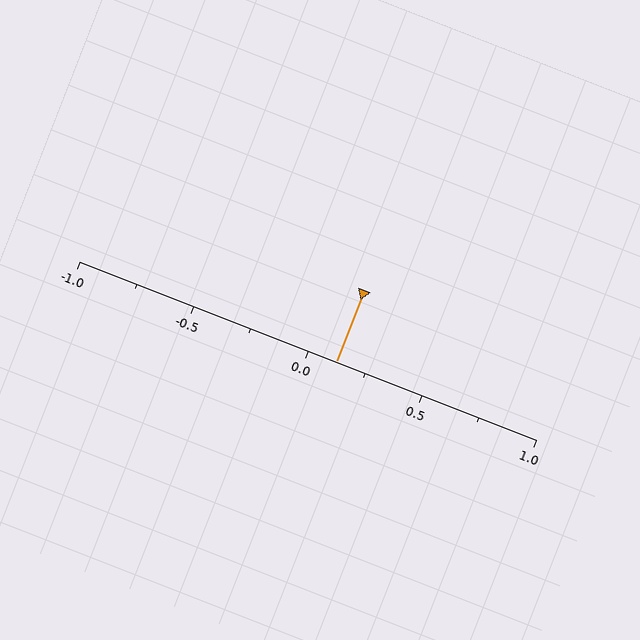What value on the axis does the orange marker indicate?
The marker indicates approximately 0.12.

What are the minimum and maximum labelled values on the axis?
The axis runs from -1.0 to 1.0.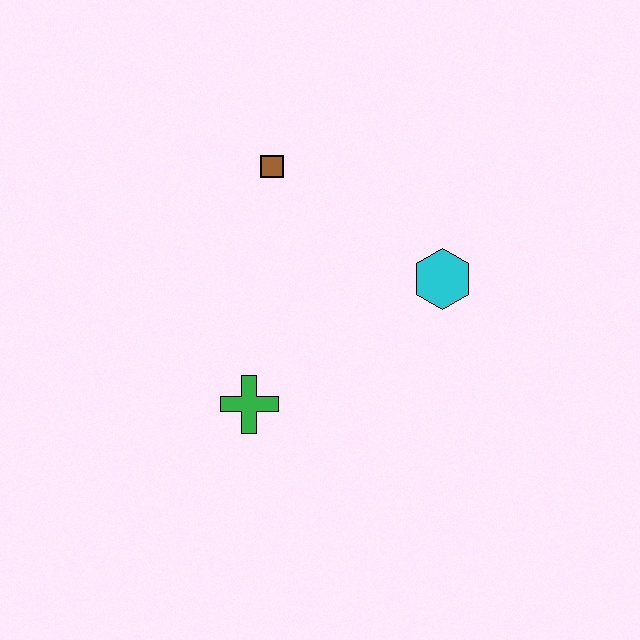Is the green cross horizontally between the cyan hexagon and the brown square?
No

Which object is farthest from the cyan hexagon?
The green cross is farthest from the cyan hexagon.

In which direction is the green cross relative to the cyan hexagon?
The green cross is to the left of the cyan hexagon.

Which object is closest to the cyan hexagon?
The brown square is closest to the cyan hexagon.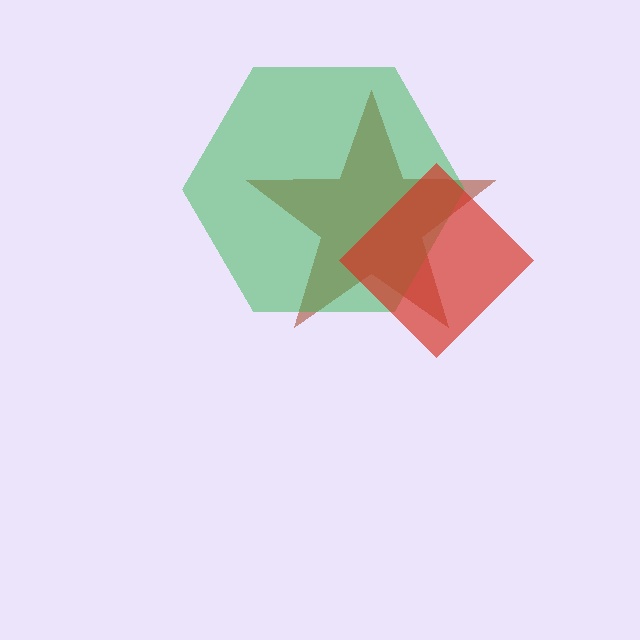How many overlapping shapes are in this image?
There are 3 overlapping shapes in the image.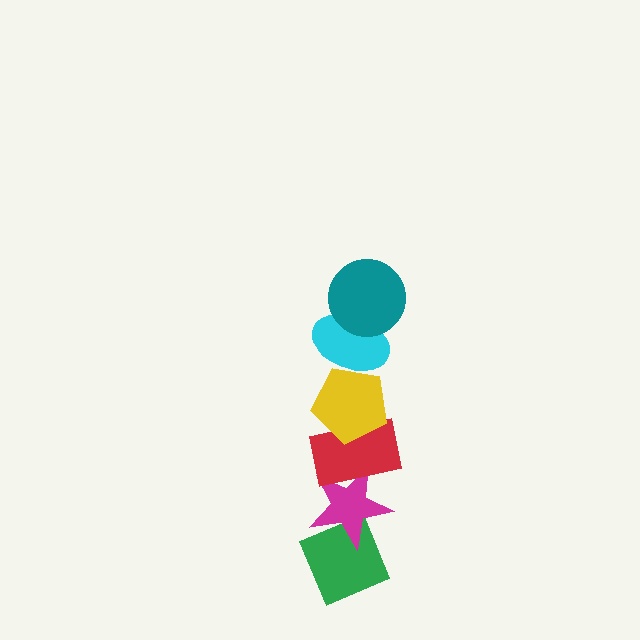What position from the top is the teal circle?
The teal circle is 1st from the top.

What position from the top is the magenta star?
The magenta star is 5th from the top.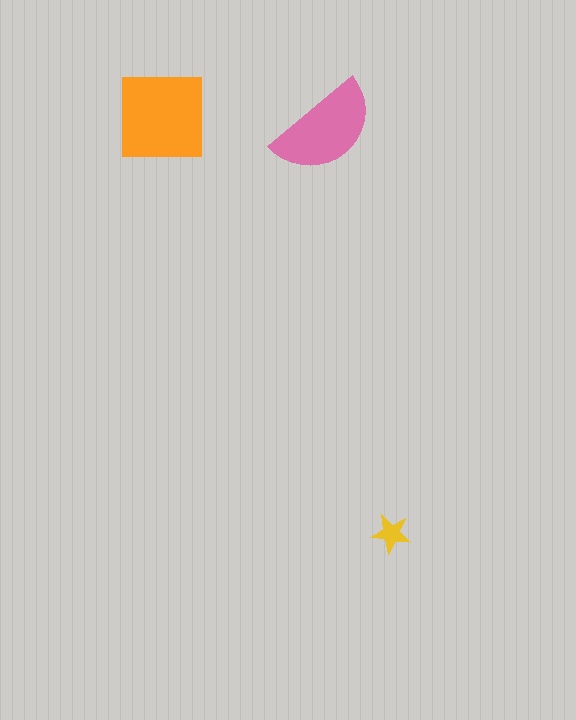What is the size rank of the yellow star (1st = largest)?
3rd.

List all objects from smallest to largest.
The yellow star, the pink semicircle, the orange square.